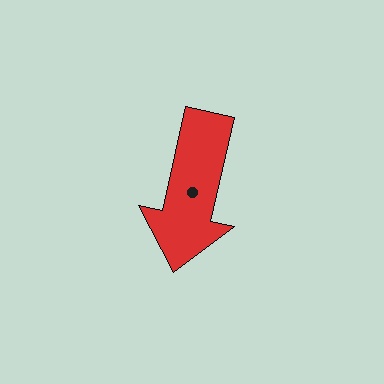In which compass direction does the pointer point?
South.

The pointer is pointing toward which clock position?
Roughly 6 o'clock.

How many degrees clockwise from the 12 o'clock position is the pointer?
Approximately 193 degrees.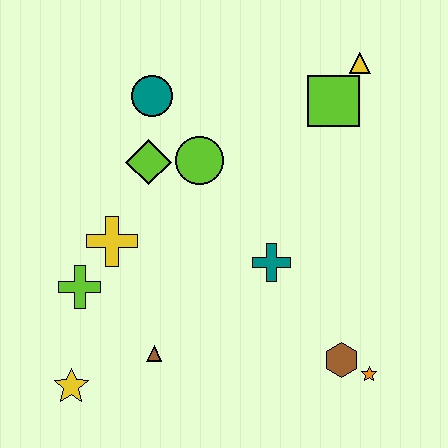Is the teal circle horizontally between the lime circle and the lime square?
No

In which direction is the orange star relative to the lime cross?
The orange star is to the right of the lime cross.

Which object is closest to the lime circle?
The lime diamond is closest to the lime circle.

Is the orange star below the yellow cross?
Yes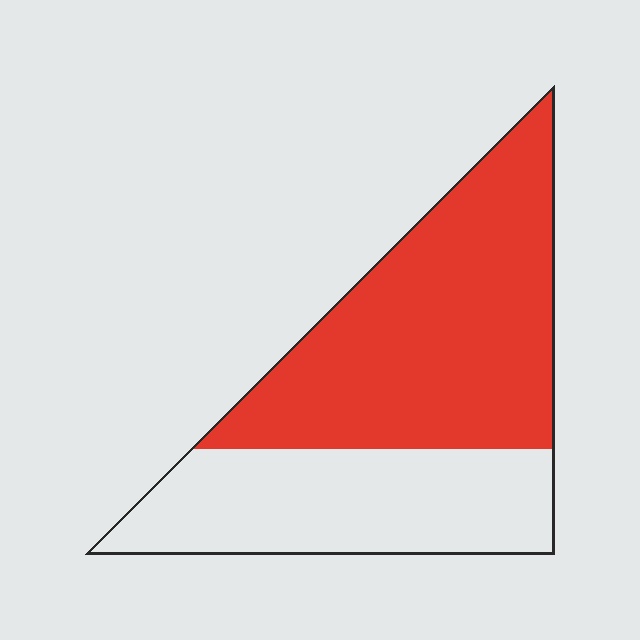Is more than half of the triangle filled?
Yes.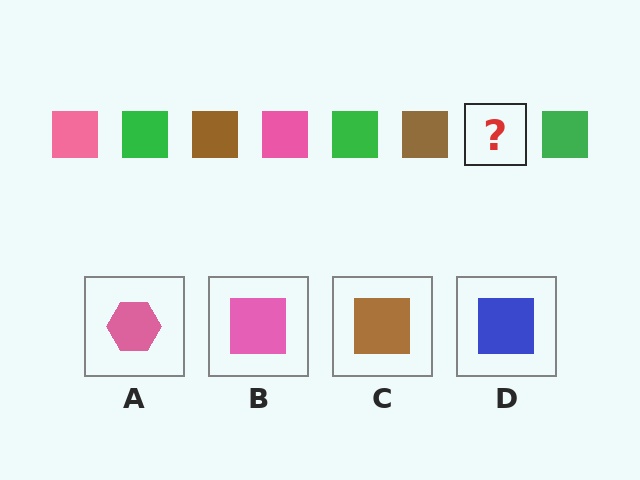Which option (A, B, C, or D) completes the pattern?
B.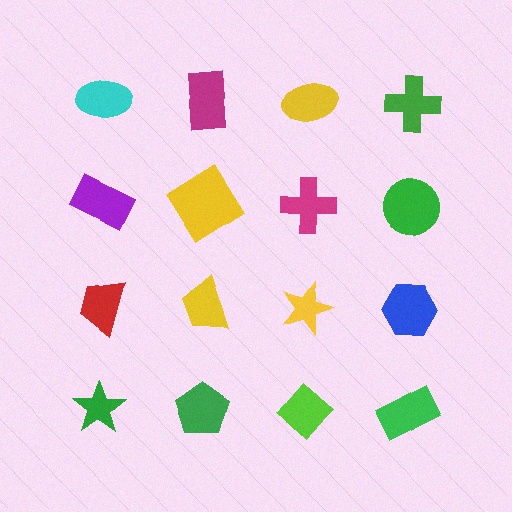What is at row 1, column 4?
A green cross.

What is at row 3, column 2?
A yellow trapezoid.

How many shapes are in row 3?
4 shapes.